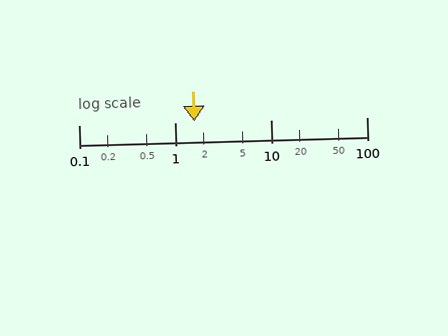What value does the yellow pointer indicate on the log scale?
The pointer indicates approximately 1.6.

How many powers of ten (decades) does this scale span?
The scale spans 3 decades, from 0.1 to 100.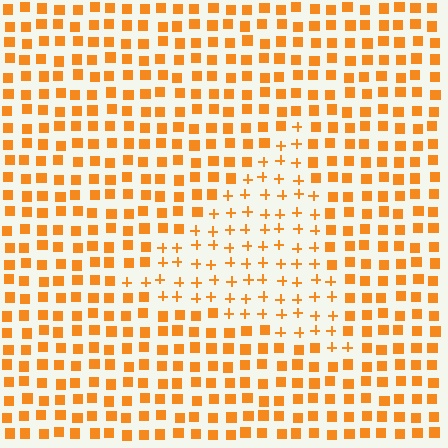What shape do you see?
I see a triangle.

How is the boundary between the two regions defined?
The boundary is defined by a change in element shape: plus signs inside vs. squares outside. All elements share the same color and spacing.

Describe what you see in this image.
The image is filled with small orange elements arranged in a uniform grid. A triangle-shaped region contains plus signs, while the surrounding area contains squares. The boundary is defined purely by the change in element shape.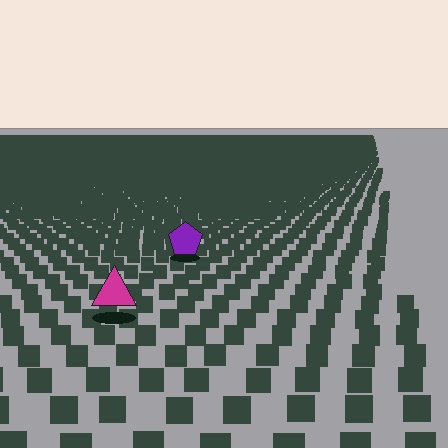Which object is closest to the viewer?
The magenta triangle is closest. The texture marks near it are larger and more spread out.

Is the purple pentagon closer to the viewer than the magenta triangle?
No. The magenta triangle is closer — you can tell from the texture gradient: the ground texture is coarser near it.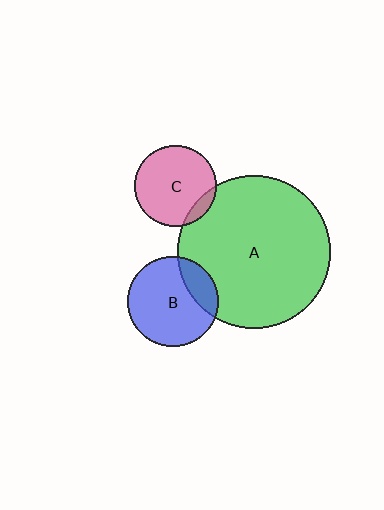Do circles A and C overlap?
Yes.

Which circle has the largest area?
Circle A (green).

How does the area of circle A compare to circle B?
Approximately 2.9 times.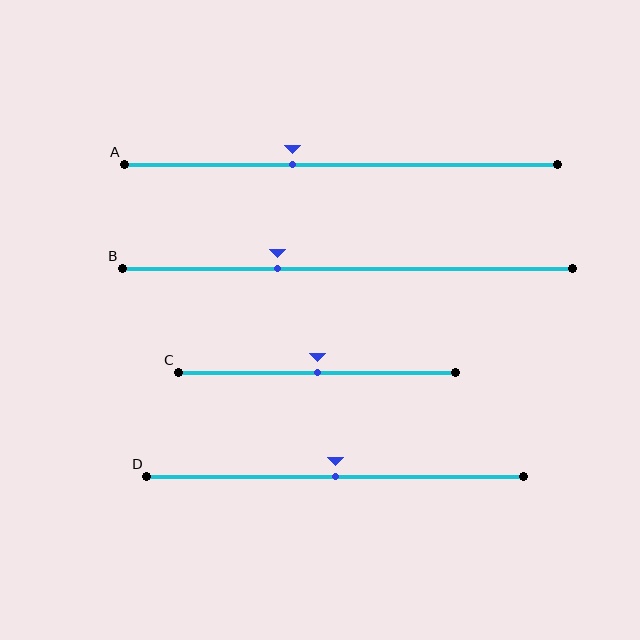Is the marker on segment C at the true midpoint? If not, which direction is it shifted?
Yes, the marker on segment C is at the true midpoint.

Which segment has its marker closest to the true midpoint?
Segment C has its marker closest to the true midpoint.